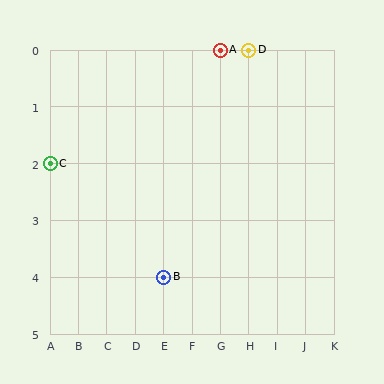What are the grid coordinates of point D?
Point D is at grid coordinates (H, 0).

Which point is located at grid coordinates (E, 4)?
Point B is at (E, 4).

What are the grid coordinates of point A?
Point A is at grid coordinates (G, 0).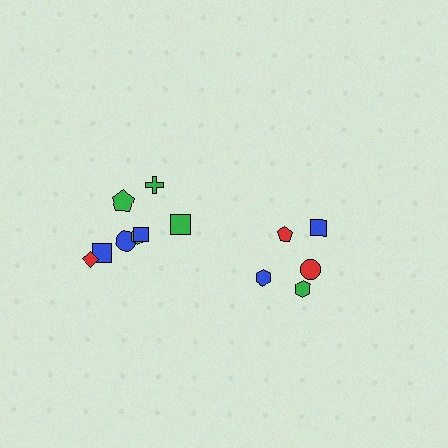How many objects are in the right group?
There are 5 objects.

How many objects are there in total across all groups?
There are 13 objects.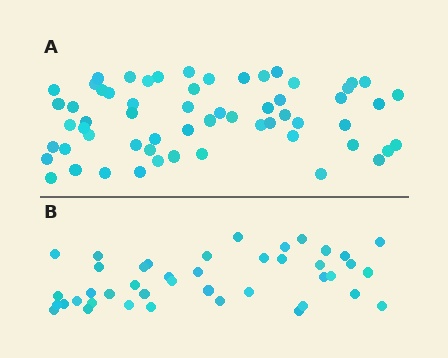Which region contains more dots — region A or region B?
Region A (the top region) has more dots.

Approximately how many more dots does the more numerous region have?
Region A has approximately 20 more dots than region B.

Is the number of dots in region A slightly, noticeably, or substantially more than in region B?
Region A has noticeably more, but not dramatically so. The ratio is roughly 1.4 to 1.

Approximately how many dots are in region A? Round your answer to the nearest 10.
About 60 dots.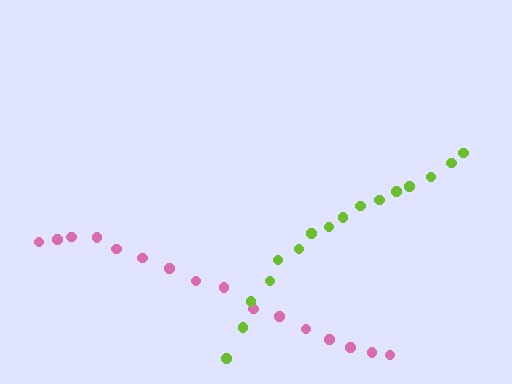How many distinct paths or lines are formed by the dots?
There are 2 distinct paths.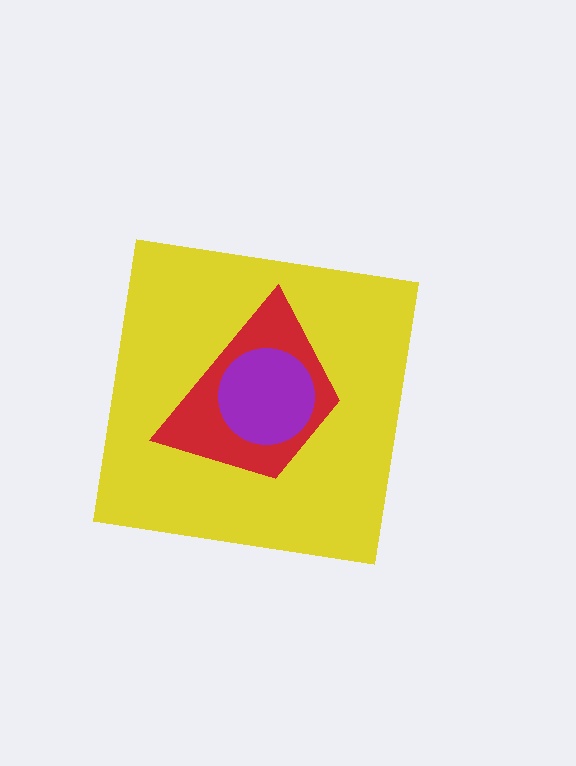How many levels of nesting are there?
3.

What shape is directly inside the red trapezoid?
The purple circle.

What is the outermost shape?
The yellow square.